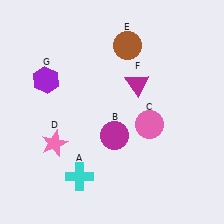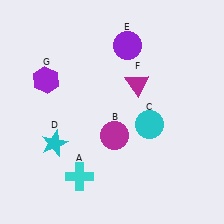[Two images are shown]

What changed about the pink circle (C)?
In Image 1, C is pink. In Image 2, it changed to cyan.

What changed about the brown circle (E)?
In Image 1, E is brown. In Image 2, it changed to purple.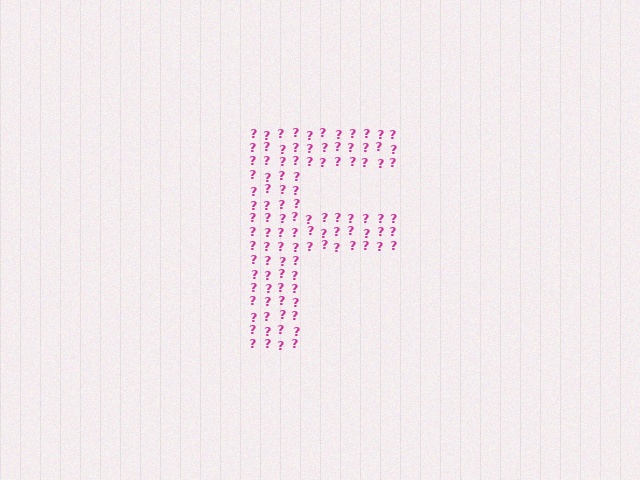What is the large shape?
The large shape is the letter F.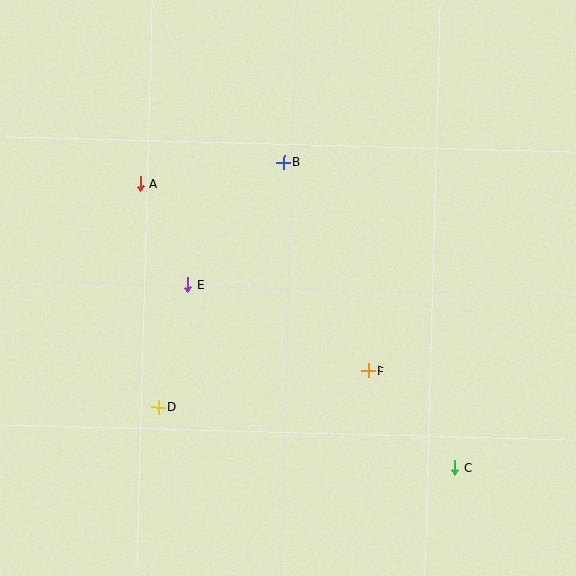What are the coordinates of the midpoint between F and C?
The midpoint between F and C is at (411, 419).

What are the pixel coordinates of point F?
Point F is at (368, 371).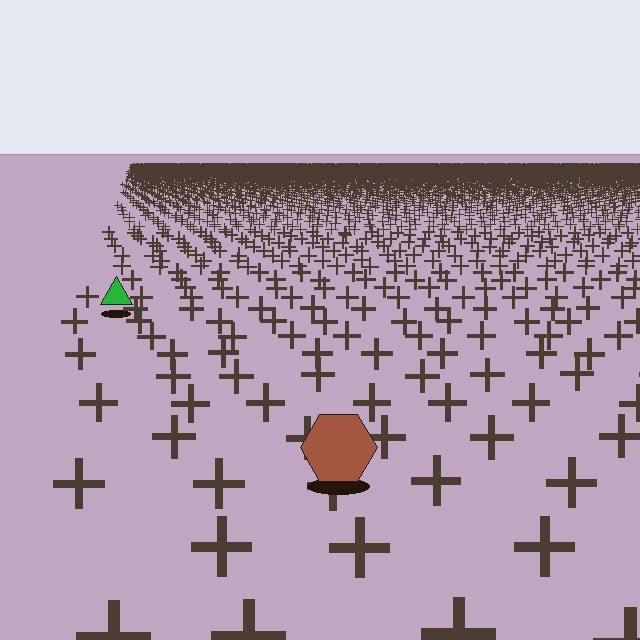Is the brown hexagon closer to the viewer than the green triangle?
Yes. The brown hexagon is closer — you can tell from the texture gradient: the ground texture is coarser near it.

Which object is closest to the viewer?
The brown hexagon is closest. The texture marks near it are larger and more spread out.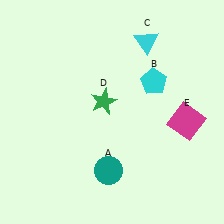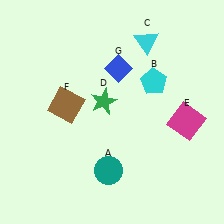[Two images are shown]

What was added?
A brown square (F), a blue diamond (G) were added in Image 2.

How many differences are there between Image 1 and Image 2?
There are 2 differences between the two images.